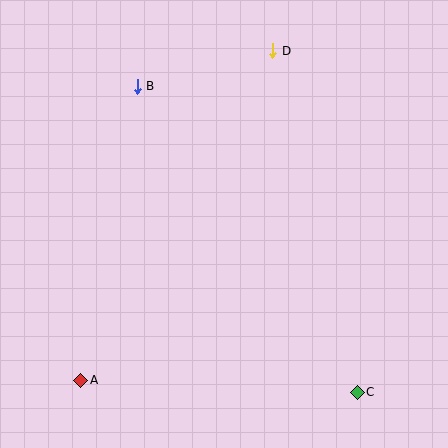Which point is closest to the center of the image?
Point B at (137, 86) is closest to the center.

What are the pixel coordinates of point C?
Point C is at (357, 392).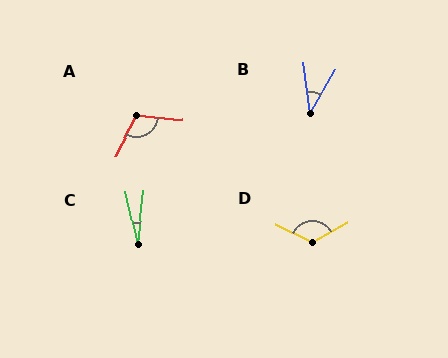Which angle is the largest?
D, at approximately 125 degrees.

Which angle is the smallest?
C, at approximately 19 degrees.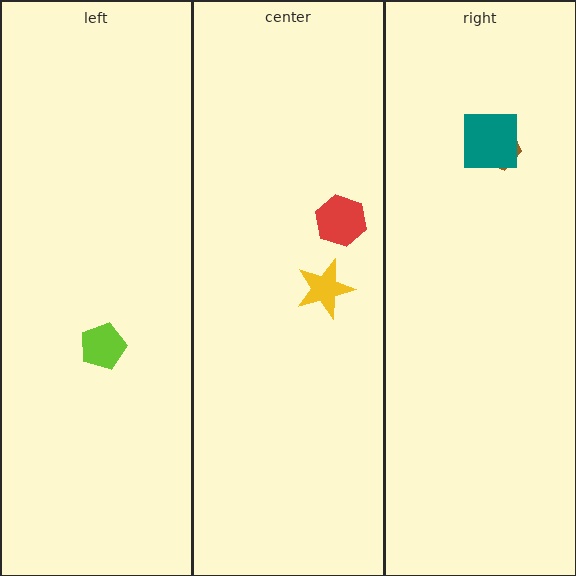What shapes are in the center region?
The red hexagon, the yellow star.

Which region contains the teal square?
The right region.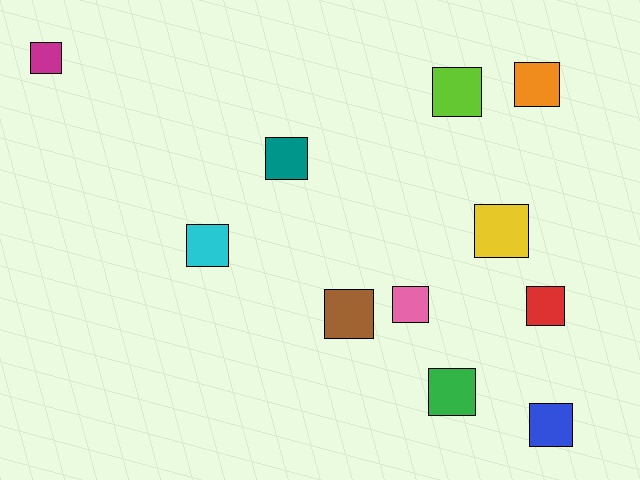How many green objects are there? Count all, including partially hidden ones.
There is 1 green object.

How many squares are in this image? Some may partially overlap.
There are 11 squares.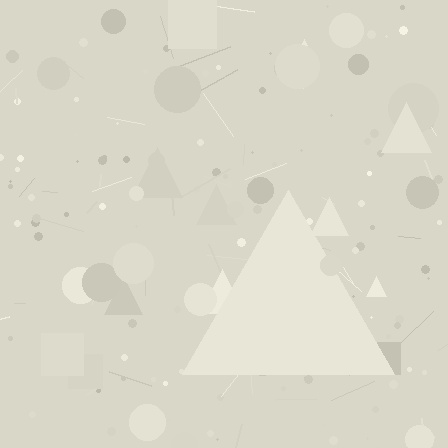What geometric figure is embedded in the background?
A triangle is embedded in the background.